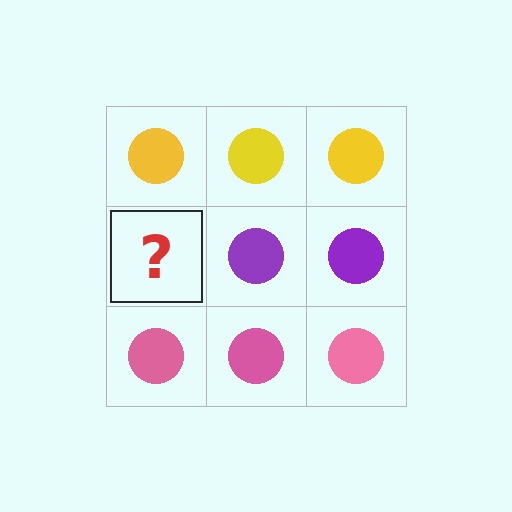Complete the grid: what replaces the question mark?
The question mark should be replaced with a purple circle.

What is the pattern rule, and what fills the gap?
The rule is that each row has a consistent color. The gap should be filled with a purple circle.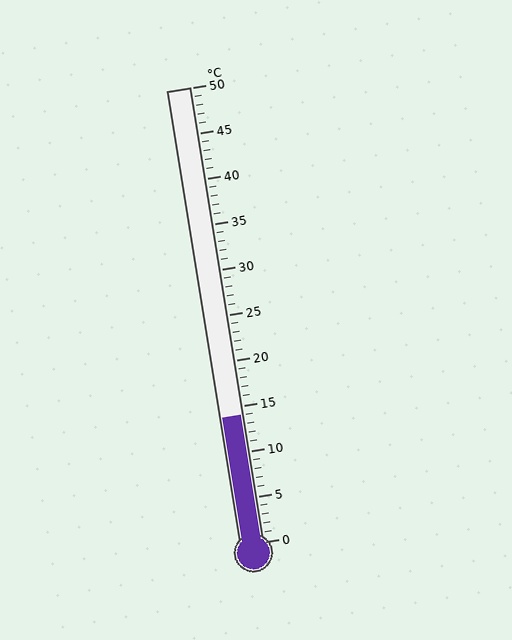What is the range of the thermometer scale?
The thermometer scale ranges from 0°C to 50°C.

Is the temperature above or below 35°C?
The temperature is below 35°C.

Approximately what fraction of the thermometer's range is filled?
The thermometer is filled to approximately 30% of its range.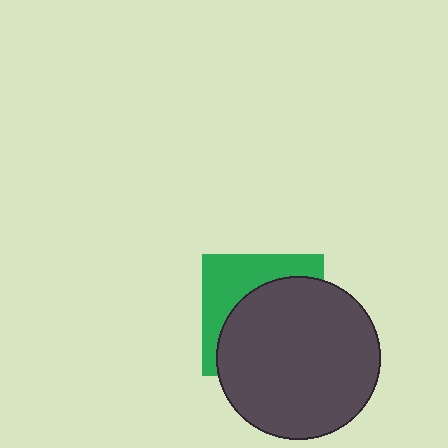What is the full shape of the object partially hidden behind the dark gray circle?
The partially hidden object is a green square.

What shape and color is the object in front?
The object in front is a dark gray circle.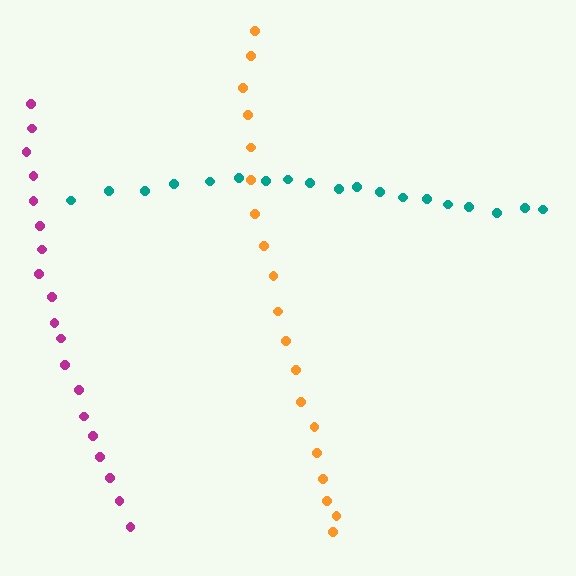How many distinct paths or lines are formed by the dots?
There are 3 distinct paths.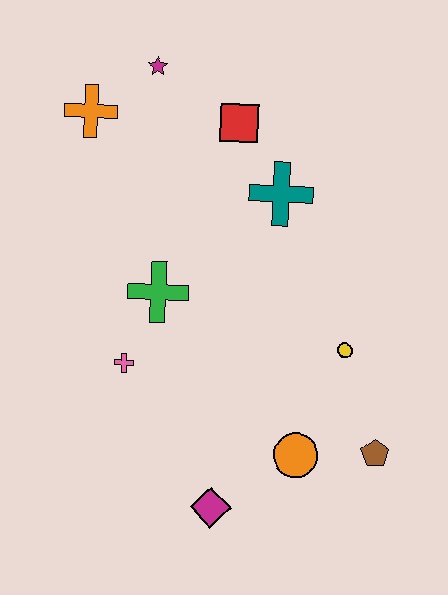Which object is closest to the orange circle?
The brown pentagon is closest to the orange circle.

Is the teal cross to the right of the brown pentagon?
No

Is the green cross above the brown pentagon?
Yes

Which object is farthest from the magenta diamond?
The magenta star is farthest from the magenta diamond.